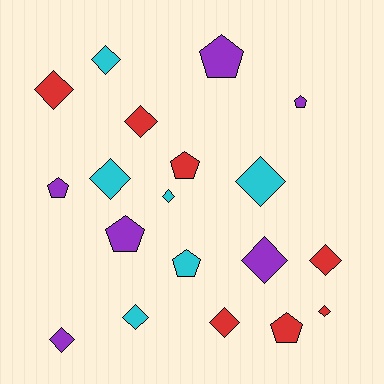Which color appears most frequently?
Red, with 7 objects.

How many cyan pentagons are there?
There is 1 cyan pentagon.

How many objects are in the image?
There are 19 objects.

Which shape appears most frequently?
Diamond, with 12 objects.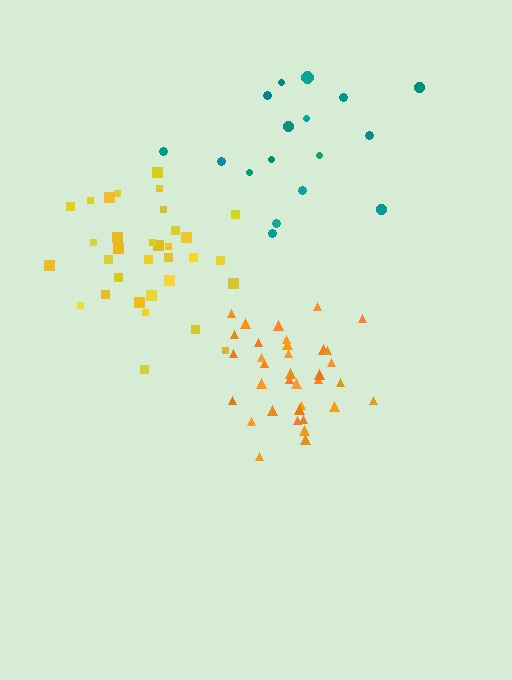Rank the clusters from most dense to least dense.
orange, yellow, teal.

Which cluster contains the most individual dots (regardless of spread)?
Orange (35).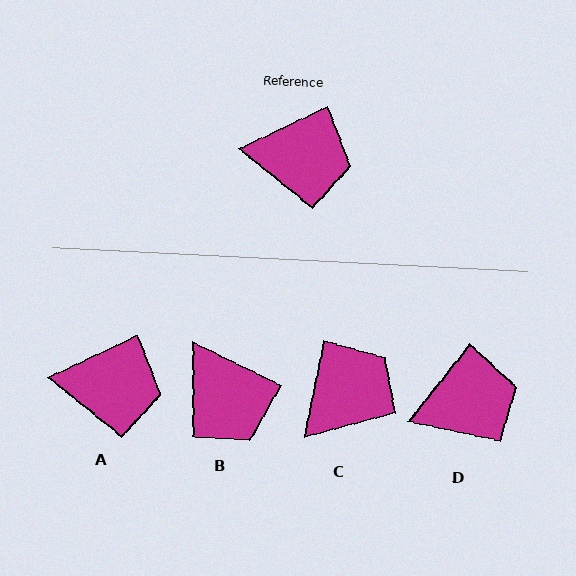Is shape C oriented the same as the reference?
No, it is off by about 53 degrees.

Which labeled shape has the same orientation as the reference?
A.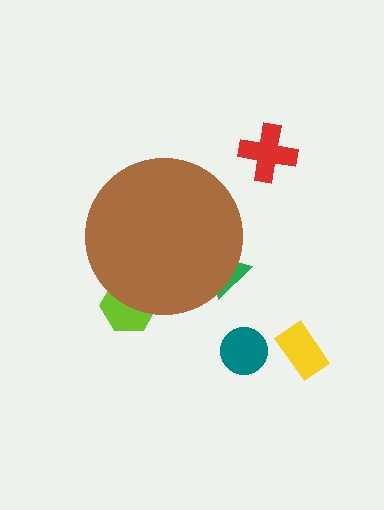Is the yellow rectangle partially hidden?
No, the yellow rectangle is fully visible.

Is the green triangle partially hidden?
Yes, the green triangle is partially hidden behind the brown circle.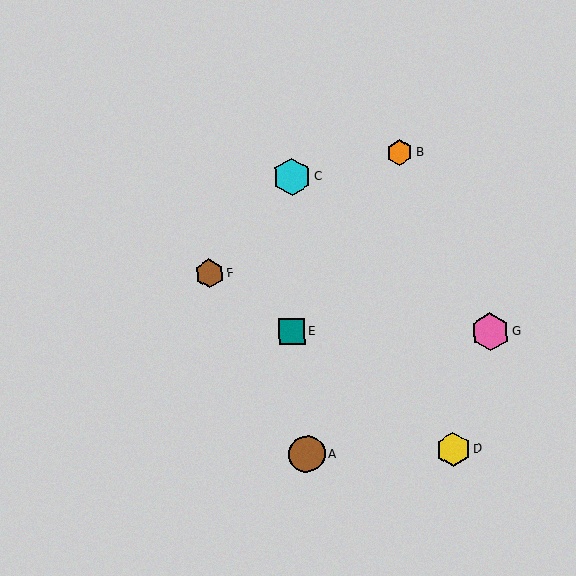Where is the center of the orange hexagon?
The center of the orange hexagon is at (400, 152).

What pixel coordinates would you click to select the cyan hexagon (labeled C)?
Click at (292, 177) to select the cyan hexagon C.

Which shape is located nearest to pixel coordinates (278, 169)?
The cyan hexagon (labeled C) at (292, 177) is nearest to that location.